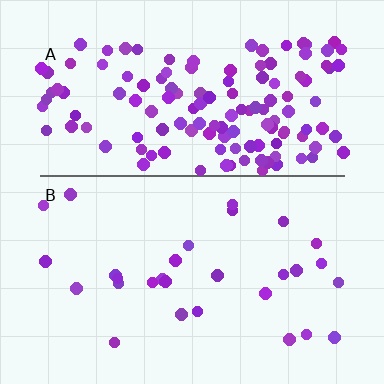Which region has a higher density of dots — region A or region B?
A (the top).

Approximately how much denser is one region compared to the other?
Approximately 4.8× — region A over region B.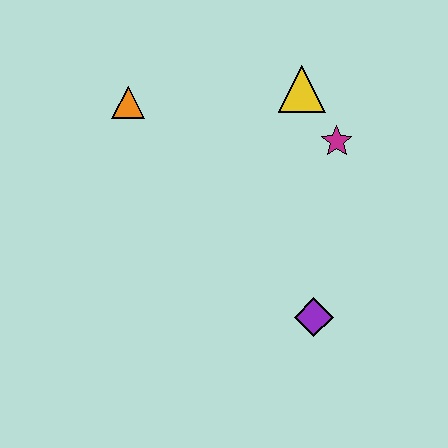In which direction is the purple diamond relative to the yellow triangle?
The purple diamond is below the yellow triangle.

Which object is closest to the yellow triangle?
The magenta star is closest to the yellow triangle.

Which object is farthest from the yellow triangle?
The purple diamond is farthest from the yellow triangle.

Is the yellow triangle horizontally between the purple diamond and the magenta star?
No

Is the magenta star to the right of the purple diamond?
Yes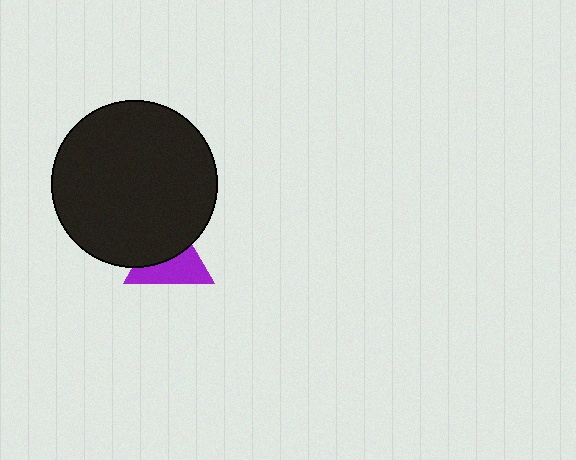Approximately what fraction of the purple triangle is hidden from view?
Roughly 49% of the purple triangle is hidden behind the black circle.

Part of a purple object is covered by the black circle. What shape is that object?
It is a triangle.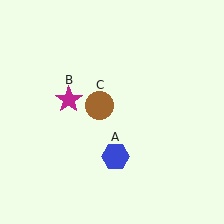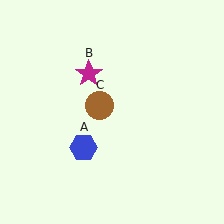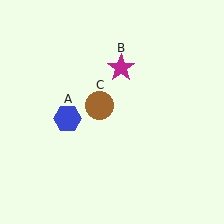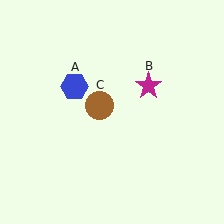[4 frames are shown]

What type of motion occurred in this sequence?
The blue hexagon (object A), magenta star (object B) rotated clockwise around the center of the scene.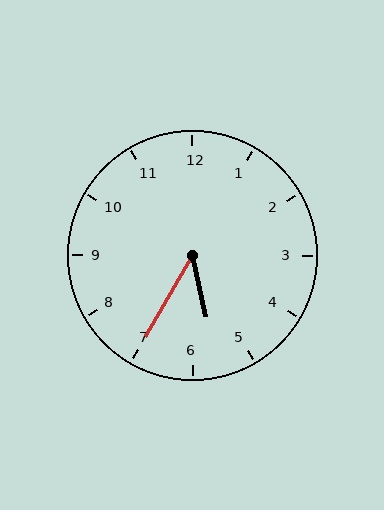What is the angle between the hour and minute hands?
Approximately 42 degrees.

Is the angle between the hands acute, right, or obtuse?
It is acute.